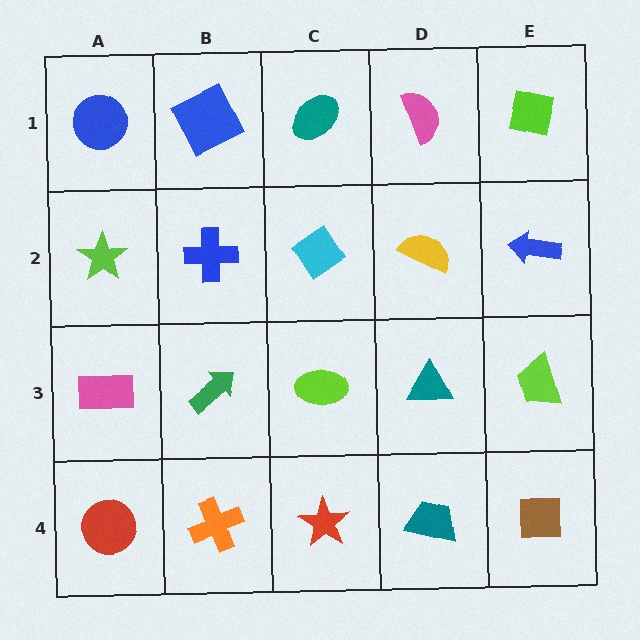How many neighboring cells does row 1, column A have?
2.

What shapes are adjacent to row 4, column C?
A lime ellipse (row 3, column C), an orange cross (row 4, column B), a teal trapezoid (row 4, column D).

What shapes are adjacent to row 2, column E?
A lime square (row 1, column E), a lime trapezoid (row 3, column E), a yellow semicircle (row 2, column D).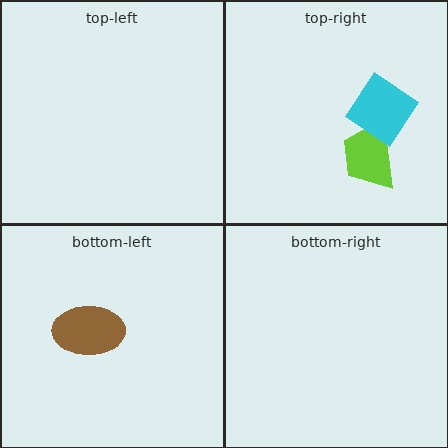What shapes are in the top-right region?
The lime trapezoid, the cyan diamond.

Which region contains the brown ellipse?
The bottom-left region.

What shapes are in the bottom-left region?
The brown ellipse.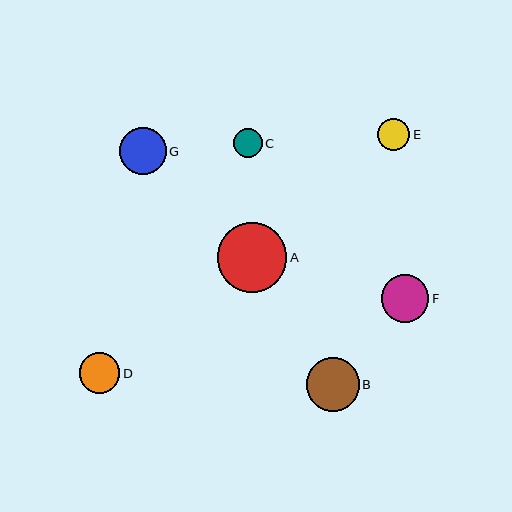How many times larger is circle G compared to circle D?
Circle G is approximately 1.2 times the size of circle D.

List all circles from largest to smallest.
From largest to smallest: A, B, F, G, D, E, C.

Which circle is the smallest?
Circle C is the smallest with a size of approximately 29 pixels.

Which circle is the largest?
Circle A is the largest with a size of approximately 70 pixels.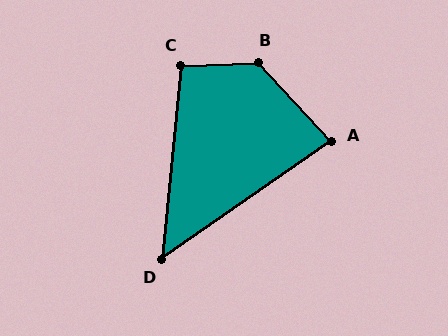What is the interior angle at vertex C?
Approximately 98 degrees (obtuse).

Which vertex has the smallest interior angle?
D, at approximately 50 degrees.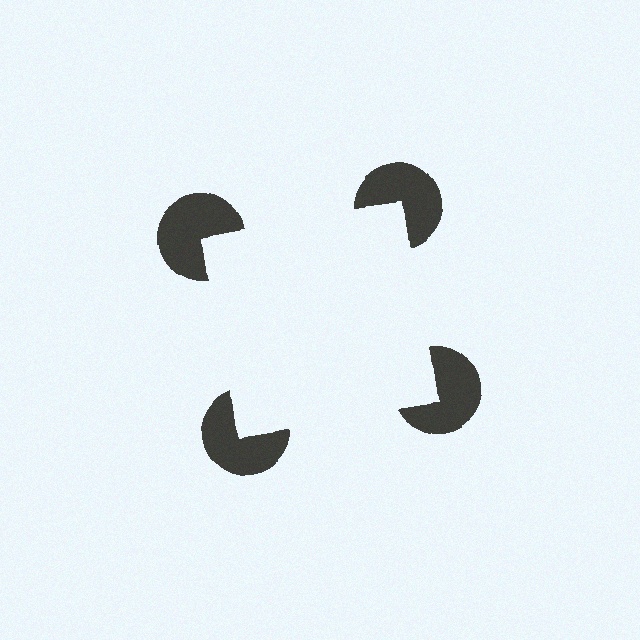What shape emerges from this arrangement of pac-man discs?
An illusory square — its edges are inferred from the aligned wedge cuts in the pac-man discs, not physically drawn.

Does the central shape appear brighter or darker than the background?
It typically appears slightly brighter than the background, even though no actual brightness change is drawn.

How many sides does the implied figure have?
4 sides.